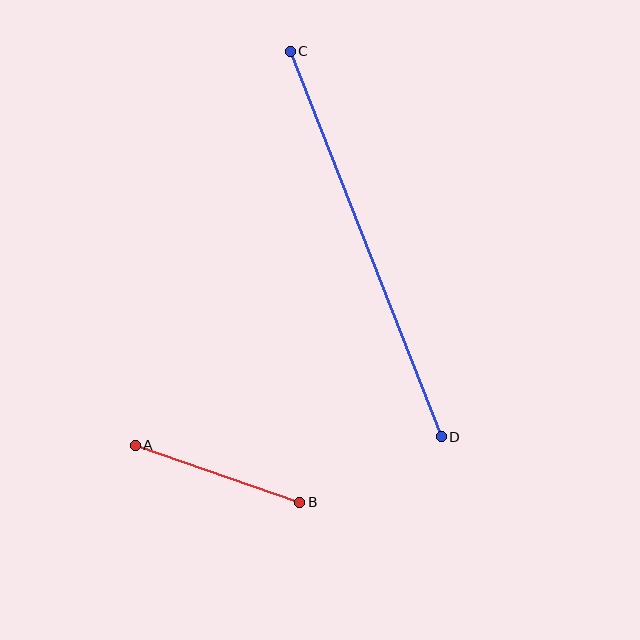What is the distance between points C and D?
The distance is approximately 414 pixels.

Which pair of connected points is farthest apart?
Points C and D are farthest apart.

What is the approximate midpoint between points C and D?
The midpoint is at approximately (366, 244) pixels.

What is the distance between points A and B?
The distance is approximately 174 pixels.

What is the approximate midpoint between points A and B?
The midpoint is at approximately (217, 474) pixels.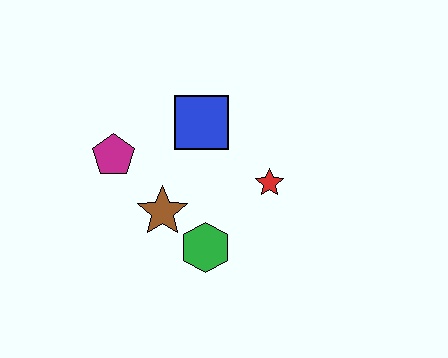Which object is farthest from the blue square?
The green hexagon is farthest from the blue square.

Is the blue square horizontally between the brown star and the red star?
Yes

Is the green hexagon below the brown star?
Yes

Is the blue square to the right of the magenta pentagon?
Yes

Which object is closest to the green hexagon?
The brown star is closest to the green hexagon.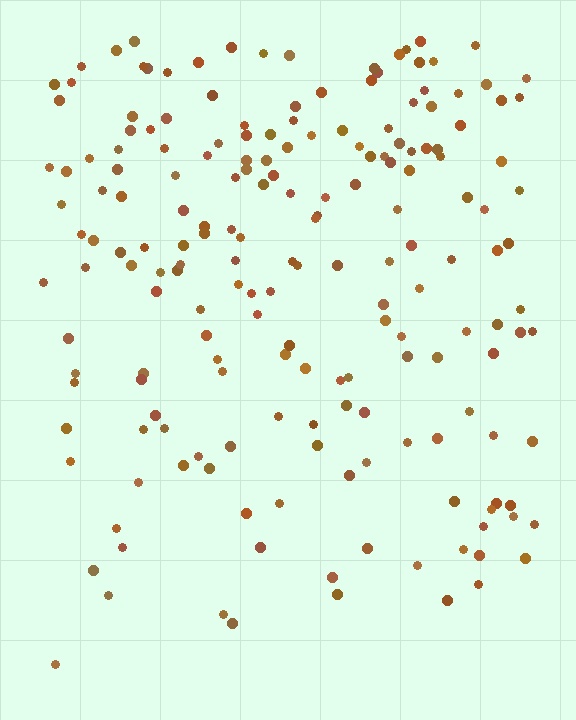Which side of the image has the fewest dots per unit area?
The bottom.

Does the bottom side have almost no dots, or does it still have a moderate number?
Still a moderate number, just noticeably fewer than the top.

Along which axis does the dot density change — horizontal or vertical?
Vertical.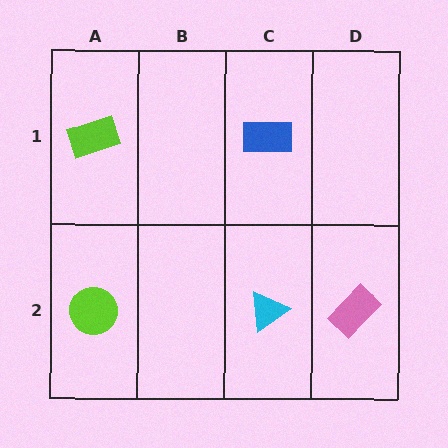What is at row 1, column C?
A blue rectangle.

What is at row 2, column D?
A pink rectangle.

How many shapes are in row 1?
2 shapes.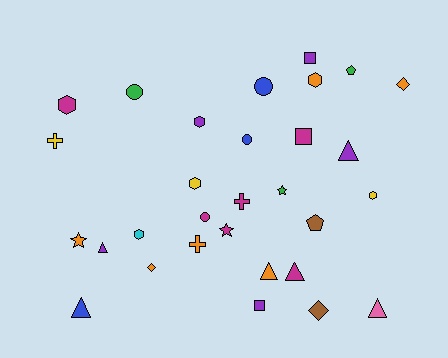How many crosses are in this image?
There are 3 crosses.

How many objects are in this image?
There are 30 objects.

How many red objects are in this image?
There are no red objects.